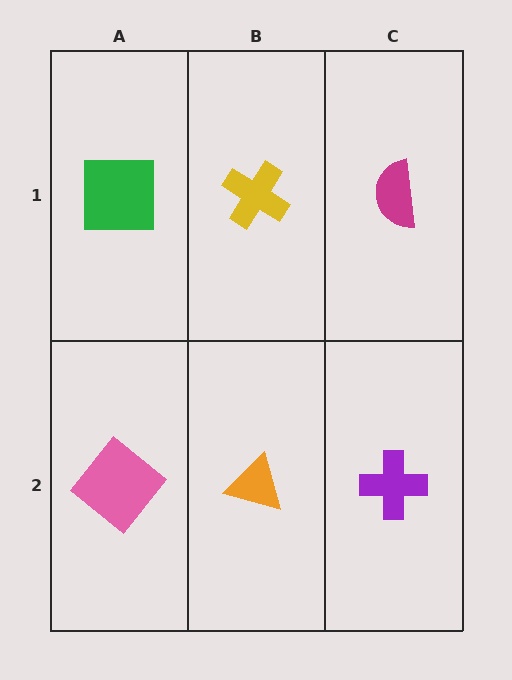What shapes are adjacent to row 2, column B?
A yellow cross (row 1, column B), a pink diamond (row 2, column A), a purple cross (row 2, column C).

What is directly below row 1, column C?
A purple cross.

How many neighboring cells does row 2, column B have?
3.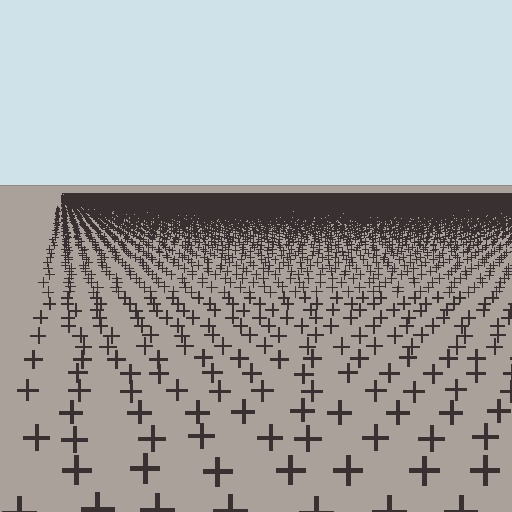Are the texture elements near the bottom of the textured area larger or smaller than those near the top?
Larger. Near the bottom, elements are closer to the viewer and appear at a bigger on-screen size.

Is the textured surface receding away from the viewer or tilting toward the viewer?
The surface is receding away from the viewer. Texture elements get smaller and denser toward the top.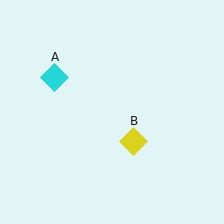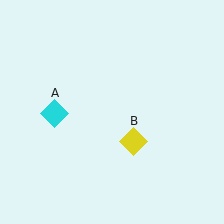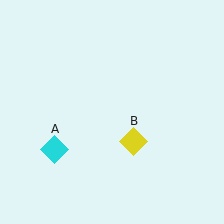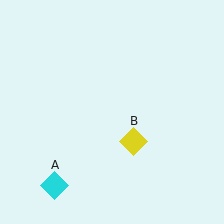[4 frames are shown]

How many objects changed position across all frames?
1 object changed position: cyan diamond (object A).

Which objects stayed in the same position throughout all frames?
Yellow diamond (object B) remained stationary.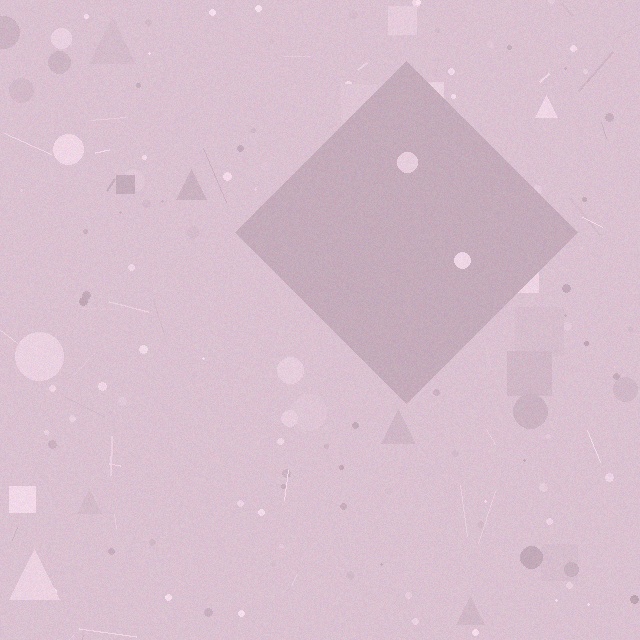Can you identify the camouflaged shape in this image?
The camouflaged shape is a diamond.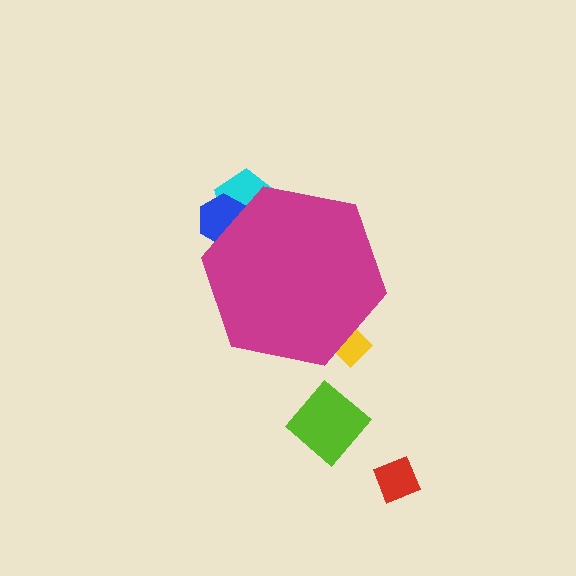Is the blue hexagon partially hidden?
Yes, the blue hexagon is partially hidden behind the magenta hexagon.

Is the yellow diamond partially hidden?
Yes, the yellow diamond is partially hidden behind the magenta hexagon.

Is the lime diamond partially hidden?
No, the lime diamond is fully visible.